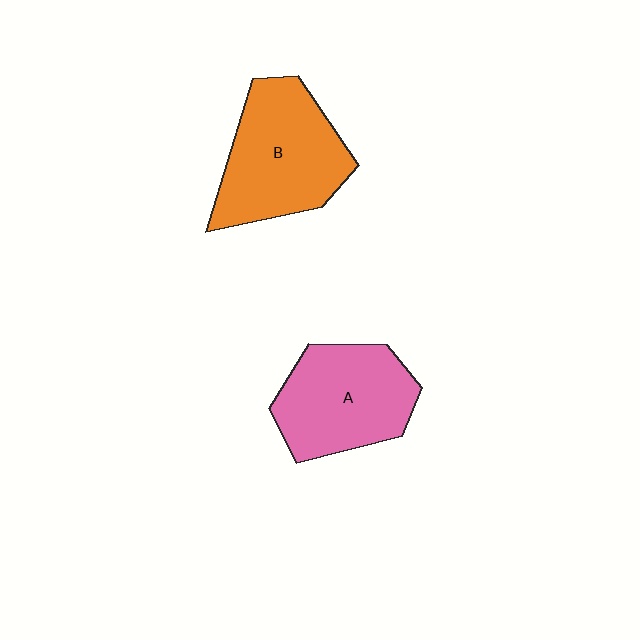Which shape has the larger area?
Shape B (orange).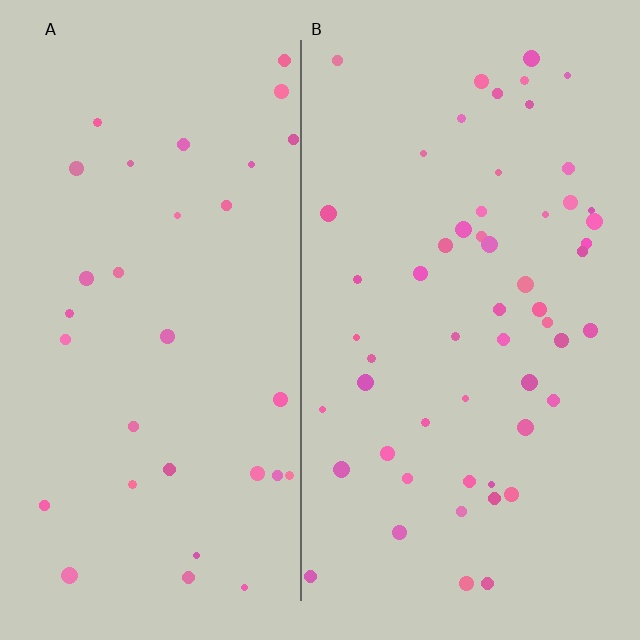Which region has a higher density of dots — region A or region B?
B (the right).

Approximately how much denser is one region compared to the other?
Approximately 1.7× — region B over region A.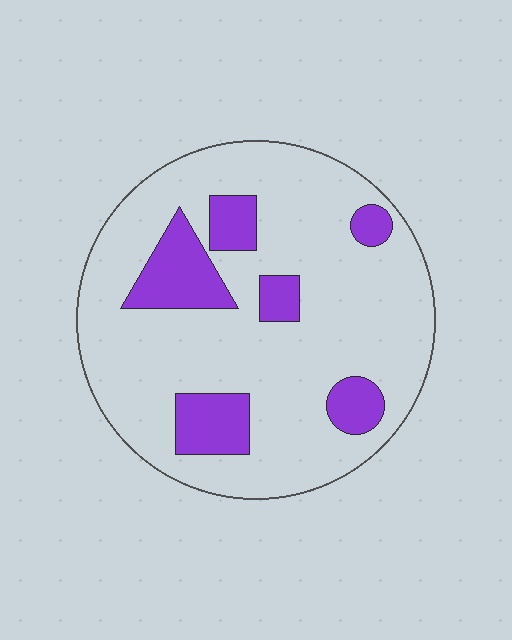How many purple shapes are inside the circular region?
6.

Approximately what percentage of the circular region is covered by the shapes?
Approximately 20%.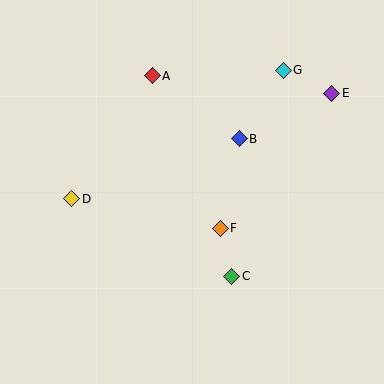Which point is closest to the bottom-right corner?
Point C is closest to the bottom-right corner.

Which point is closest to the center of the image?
Point F at (220, 228) is closest to the center.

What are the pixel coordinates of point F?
Point F is at (220, 228).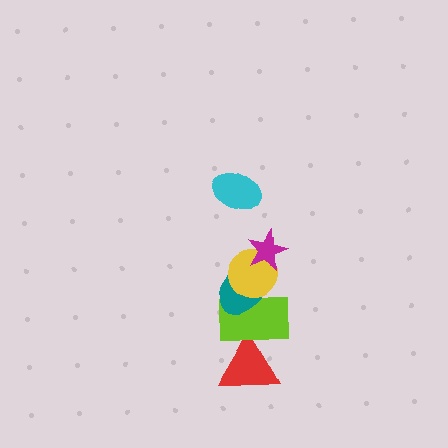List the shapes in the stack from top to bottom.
From top to bottom: the cyan ellipse, the magenta star, the yellow circle, the teal ellipse, the lime rectangle, the red triangle.